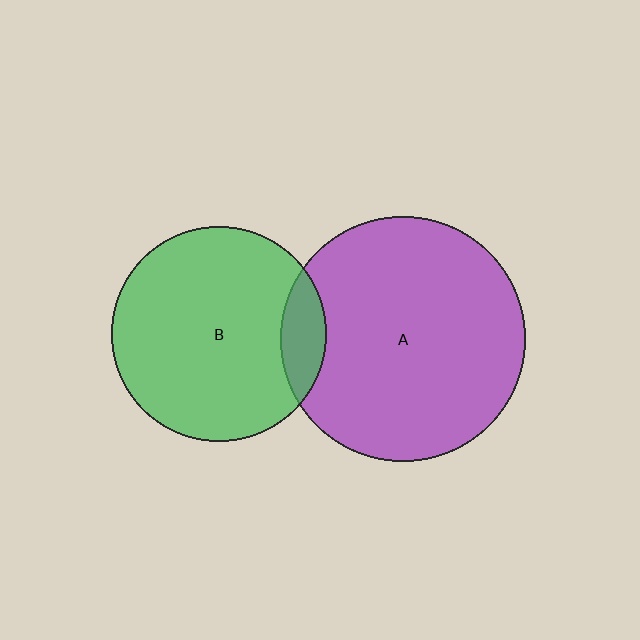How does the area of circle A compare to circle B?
Approximately 1.3 times.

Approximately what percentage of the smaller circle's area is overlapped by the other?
Approximately 10%.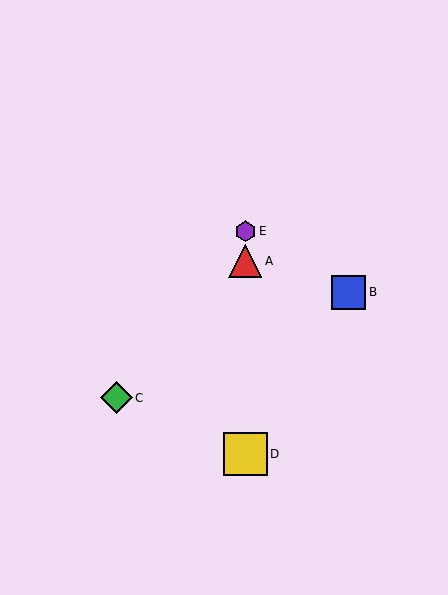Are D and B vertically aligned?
No, D is at x≈245 and B is at x≈349.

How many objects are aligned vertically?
3 objects (A, D, E) are aligned vertically.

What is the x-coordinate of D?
Object D is at x≈245.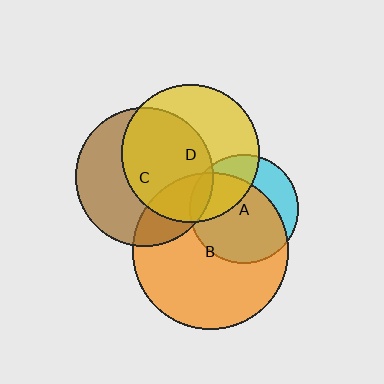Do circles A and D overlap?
Yes.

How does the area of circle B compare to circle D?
Approximately 1.3 times.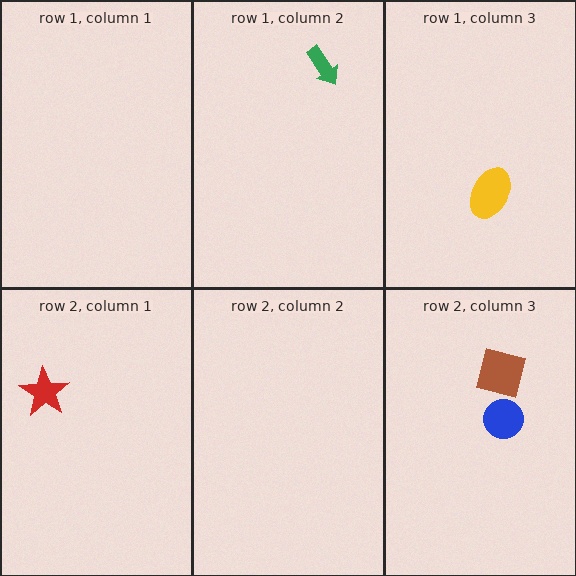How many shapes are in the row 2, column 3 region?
2.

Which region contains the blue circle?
The row 2, column 3 region.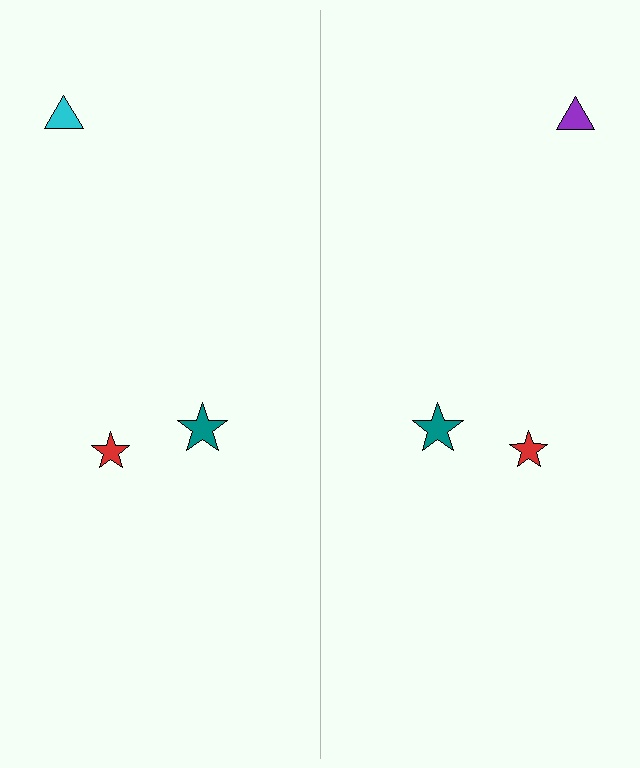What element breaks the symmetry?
The purple triangle on the right side breaks the symmetry — its mirror counterpart is cyan.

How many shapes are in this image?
There are 6 shapes in this image.